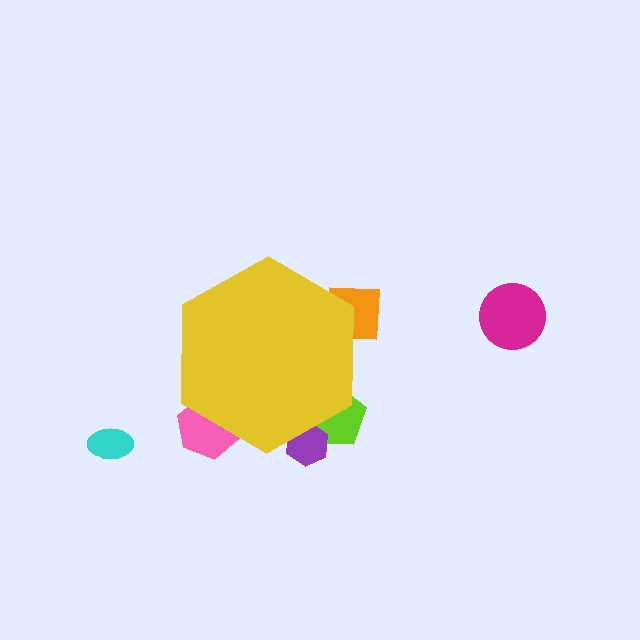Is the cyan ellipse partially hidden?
No, the cyan ellipse is fully visible.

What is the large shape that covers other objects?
A yellow hexagon.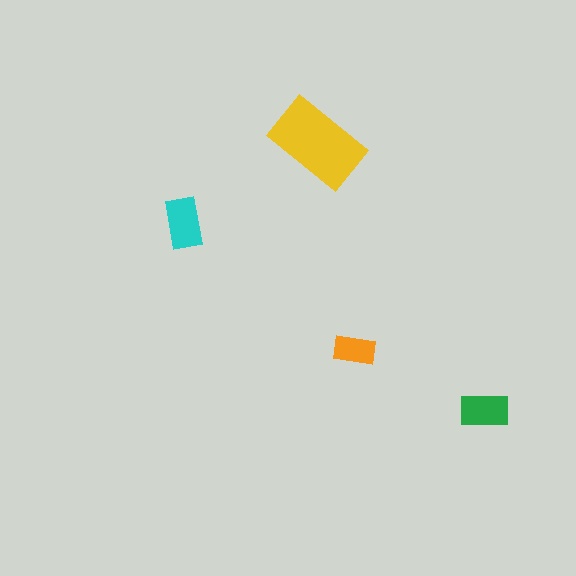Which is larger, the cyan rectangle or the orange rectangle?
The cyan one.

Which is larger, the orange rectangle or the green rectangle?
The green one.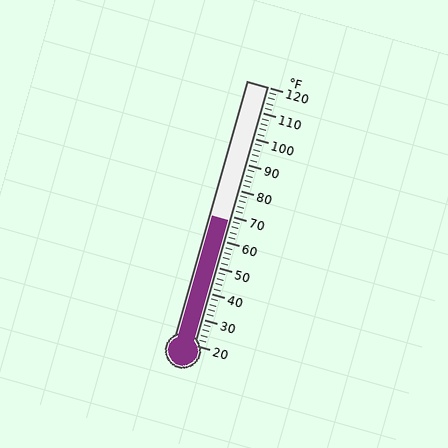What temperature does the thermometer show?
The thermometer shows approximately 68°F.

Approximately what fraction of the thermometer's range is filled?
The thermometer is filled to approximately 50% of its range.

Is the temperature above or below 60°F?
The temperature is above 60°F.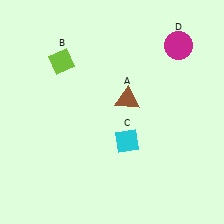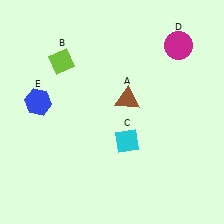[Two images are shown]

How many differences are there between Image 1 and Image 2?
There is 1 difference between the two images.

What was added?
A blue hexagon (E) was added in Image 2.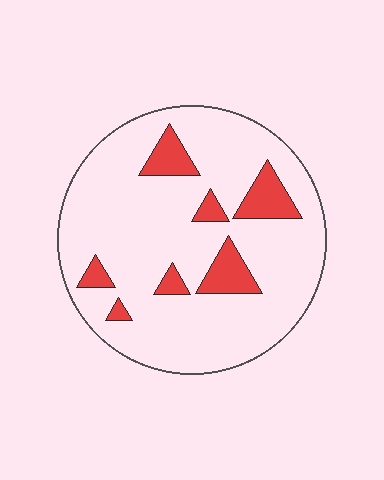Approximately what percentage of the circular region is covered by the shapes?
Approximately 15%.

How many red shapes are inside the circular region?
7.